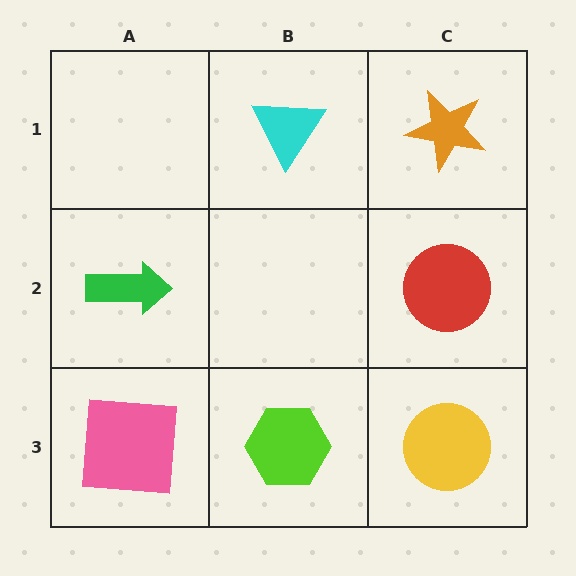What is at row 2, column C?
A red circle.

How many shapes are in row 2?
2 shapes.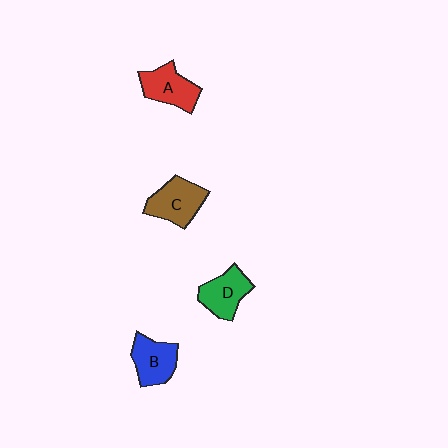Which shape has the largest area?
Shape C (brown).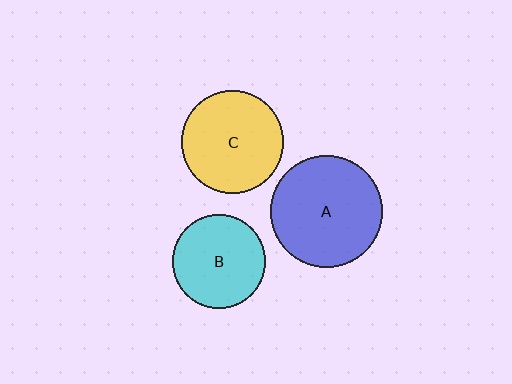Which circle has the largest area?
Circle A (blue).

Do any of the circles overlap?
No, none of the circles overlap.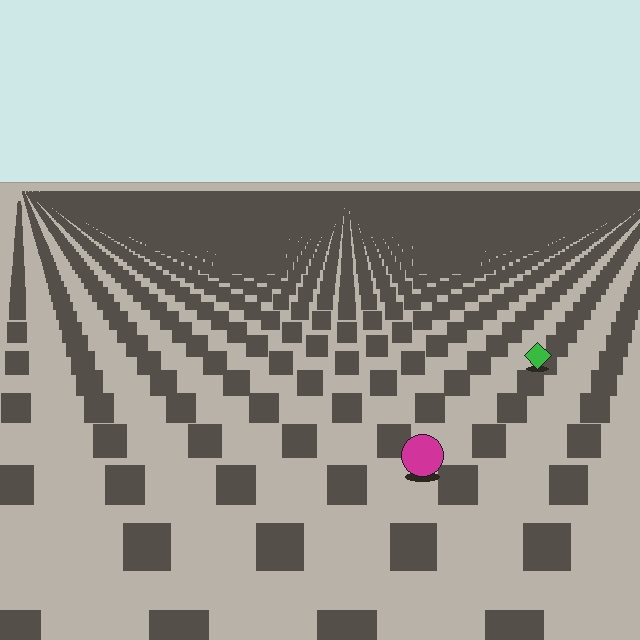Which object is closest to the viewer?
The magenta circle is closest. The texture marks near it are larger and more spread out.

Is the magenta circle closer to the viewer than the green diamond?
Yes. The magenta circle is closer — you can tell from the texture gradient: the ground texture is coarser near it.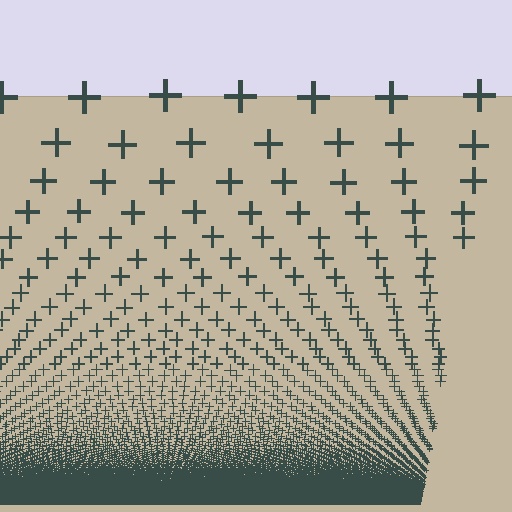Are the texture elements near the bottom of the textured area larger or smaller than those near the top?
Smaller. The gradient is inverted — elements near the bottom are smaller and denser.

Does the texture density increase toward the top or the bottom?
Density increases toward the bottom.